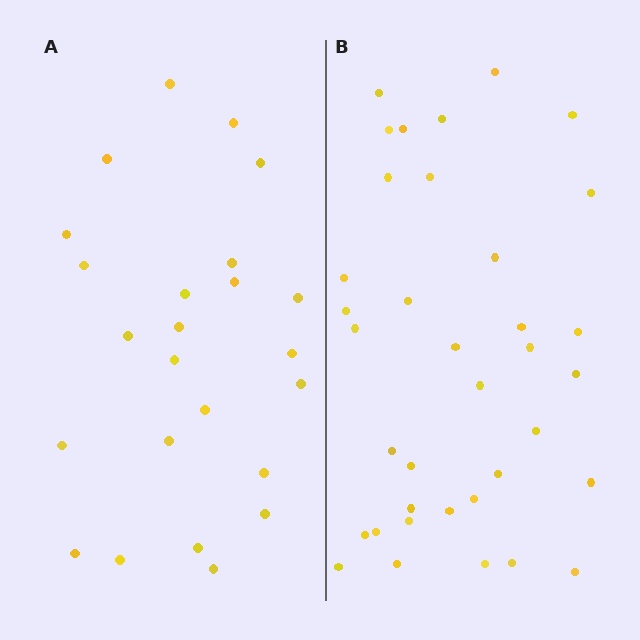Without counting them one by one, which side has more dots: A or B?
Region B (the right region) has more dots.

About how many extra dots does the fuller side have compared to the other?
Region B has roughly 12 or so more dots than region A.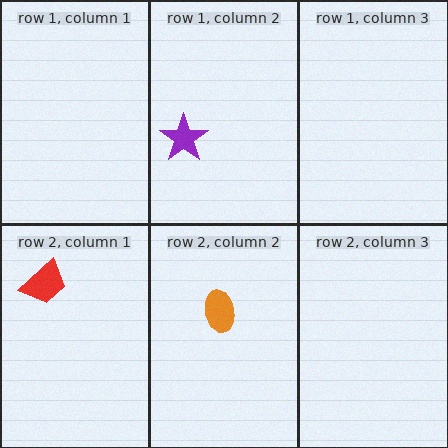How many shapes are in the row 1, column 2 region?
1.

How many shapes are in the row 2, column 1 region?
1.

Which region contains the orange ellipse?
The row 2, column 2 region.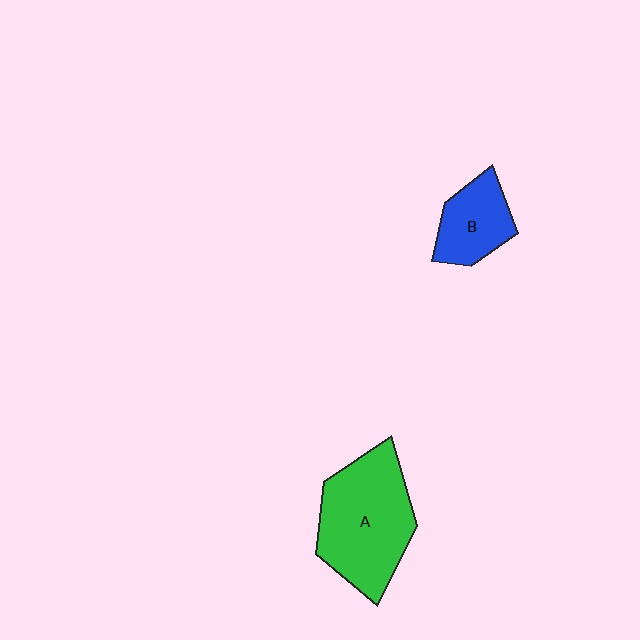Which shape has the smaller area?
Shape B (blue).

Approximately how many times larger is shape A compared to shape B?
Approximately 2.0 times.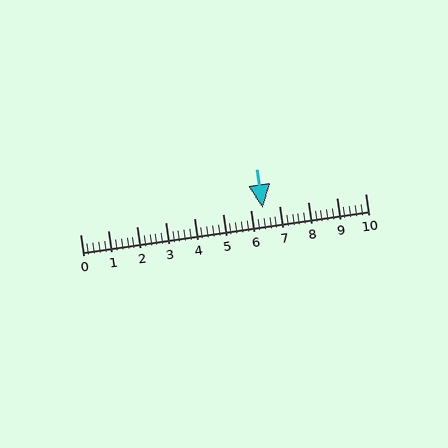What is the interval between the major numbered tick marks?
The major tick marks are spaced 1 units apart.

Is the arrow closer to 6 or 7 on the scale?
The arrow is closer to 6.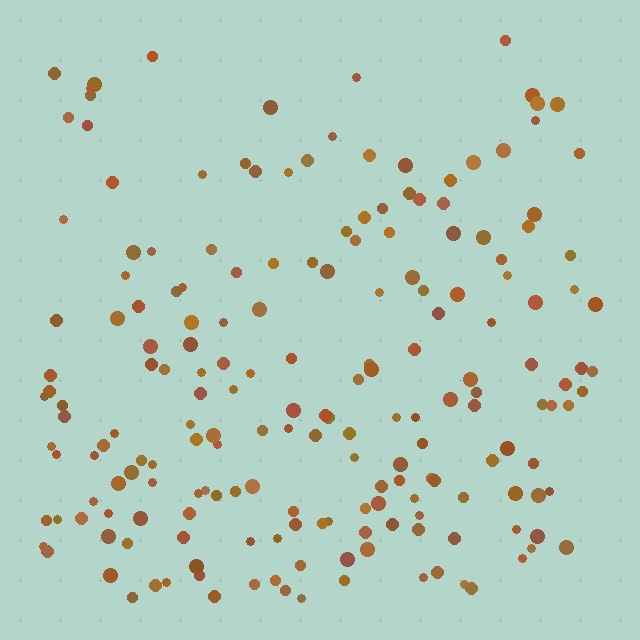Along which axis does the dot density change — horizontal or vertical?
Vertical.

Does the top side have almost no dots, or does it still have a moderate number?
Still a moderate number, just noticeably fewer than the bottom.